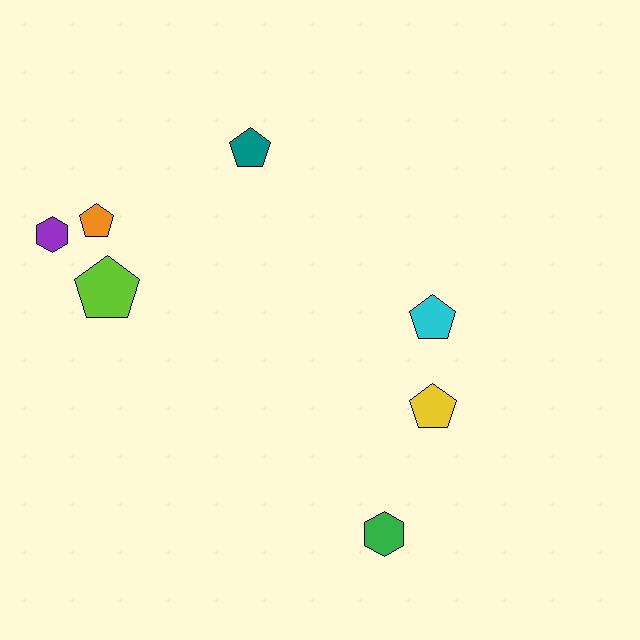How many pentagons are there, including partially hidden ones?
There are 5 pentagons.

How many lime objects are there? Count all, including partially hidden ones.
There is 1 lime object.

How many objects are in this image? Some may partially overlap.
There are 7 objects.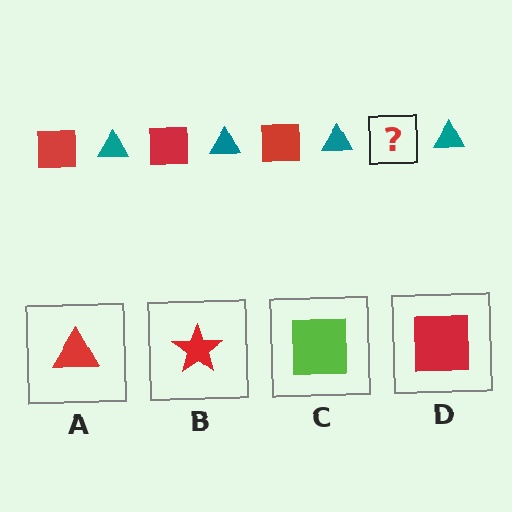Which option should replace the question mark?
Option D.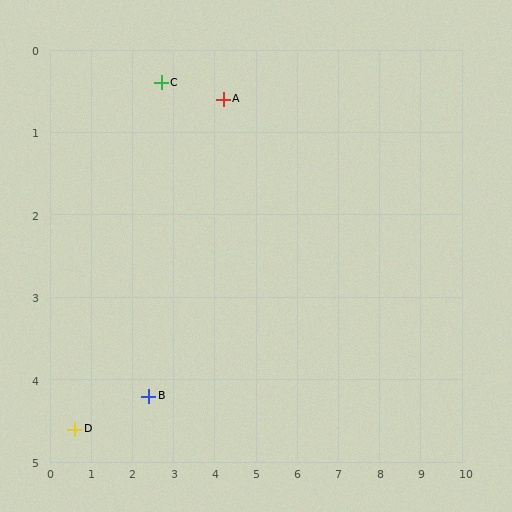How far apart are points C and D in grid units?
Points C and D are about 4.7 grid units apart.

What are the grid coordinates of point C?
Point C is at approximately (2.7, 0.4).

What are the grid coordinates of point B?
Point B is at approximately (2.4, 4.2).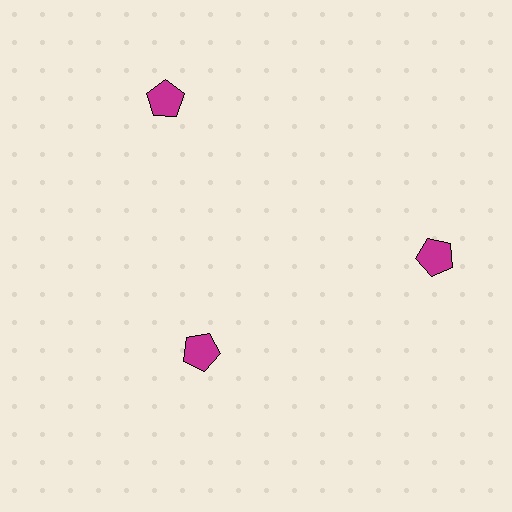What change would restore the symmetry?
The symmetry would be restored by moving it outward, back onto the ring so that all 3 pentagons sit at equal angles and equal distance from the center.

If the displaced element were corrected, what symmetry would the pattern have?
It would have 3-fold rotational symmetry — the pattern would map onto itself every 120 degrees.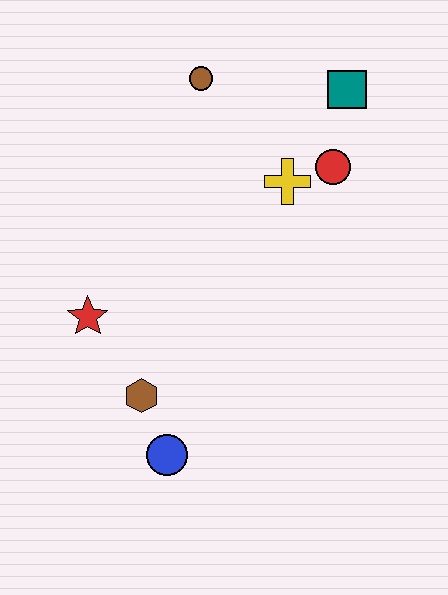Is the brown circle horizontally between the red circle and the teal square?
No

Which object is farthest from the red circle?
The blue circle is farthest from the red circle.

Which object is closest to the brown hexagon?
The blue circle is closest to the brown hexagon.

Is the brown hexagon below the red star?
Yes